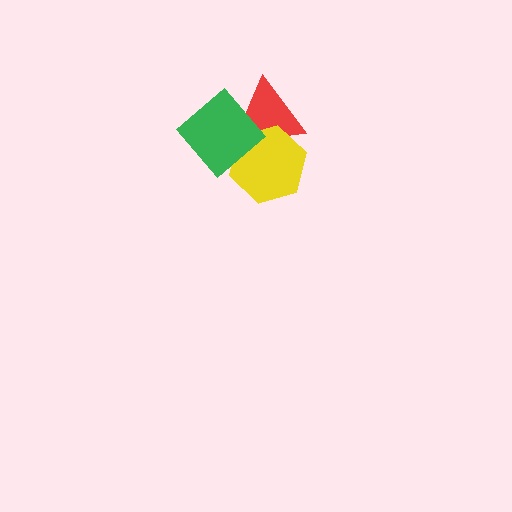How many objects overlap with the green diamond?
2 objects overlap with the green diamond.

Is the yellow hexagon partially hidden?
Yes, it is partially covered by another shape.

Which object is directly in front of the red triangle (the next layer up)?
The yellow hexagon is directly in front of the red triangle.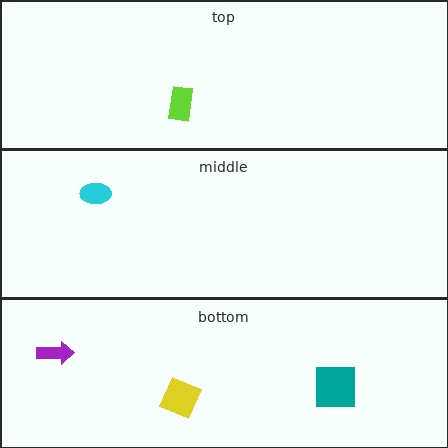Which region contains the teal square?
The bottom region.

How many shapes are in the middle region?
1.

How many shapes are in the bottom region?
3.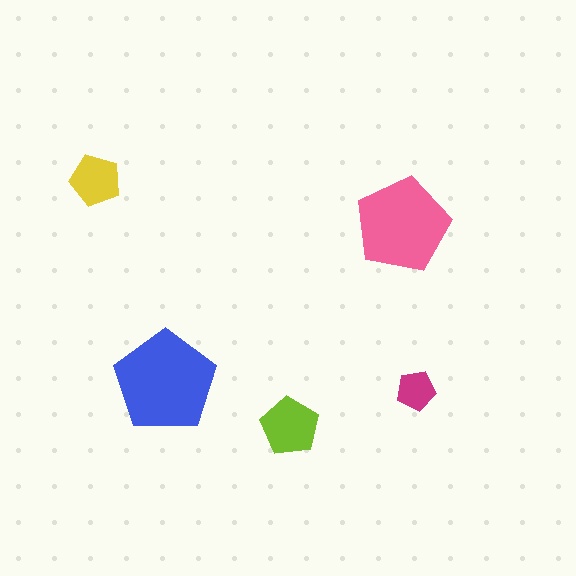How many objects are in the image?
There are 5 objects in the image.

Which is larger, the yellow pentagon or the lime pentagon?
The lime one.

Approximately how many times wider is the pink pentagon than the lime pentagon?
About 1.5 times wider.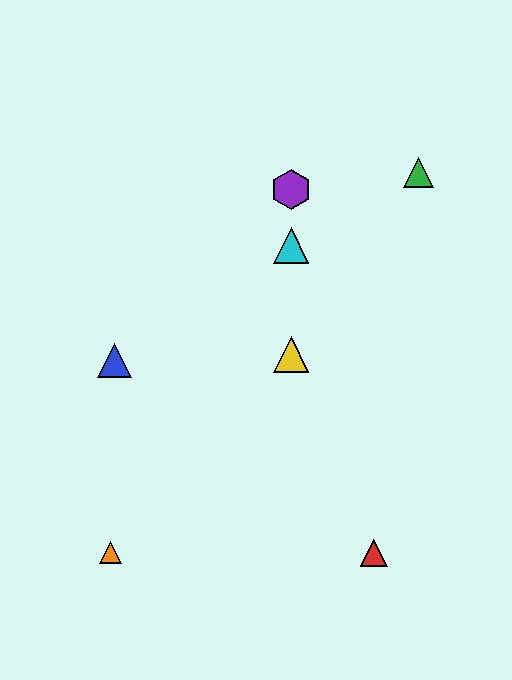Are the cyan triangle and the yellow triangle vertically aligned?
Yes, both are at x≈291.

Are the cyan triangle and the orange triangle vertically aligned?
No, the cyan triangle is at x≈291 and the orange triangle is at x≈111.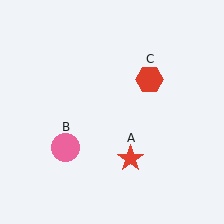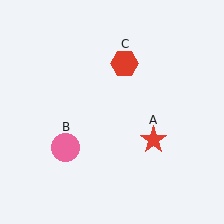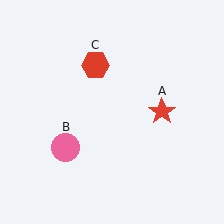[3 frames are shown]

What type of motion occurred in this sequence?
The red star (object A), red hexagon (object C) rotated counterclockwise around the center of the scene.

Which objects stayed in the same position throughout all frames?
Pink circle (object B) remained stationary.